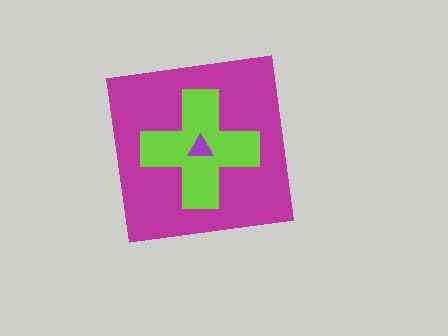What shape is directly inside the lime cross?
The purple triangle.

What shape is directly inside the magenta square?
The lime cross.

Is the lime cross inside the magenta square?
Yes.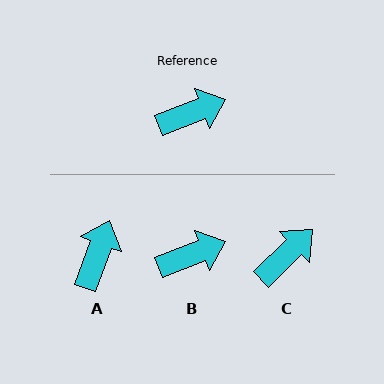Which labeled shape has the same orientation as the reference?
B.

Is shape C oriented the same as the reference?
No, it is off by about 23 degrees.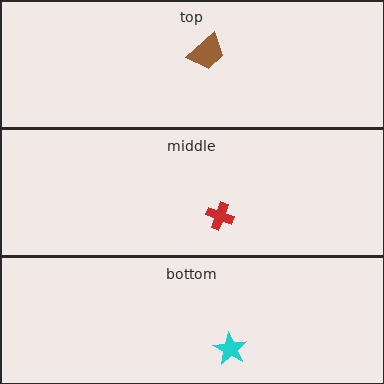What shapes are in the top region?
The brown trapezoid.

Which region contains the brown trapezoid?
The top region.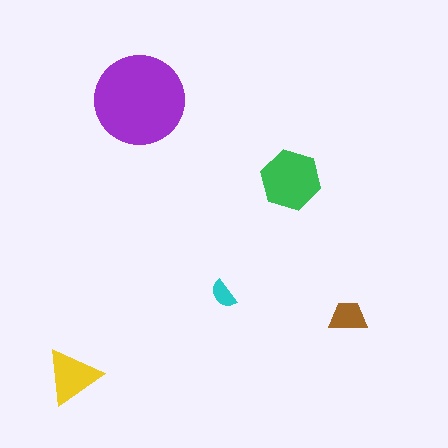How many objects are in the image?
There are 5 objects in the image.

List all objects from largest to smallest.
The purple circle, the green hexagon, the yellow triangle, the brown trapezoid, the cyan semicircle.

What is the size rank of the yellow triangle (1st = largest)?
3rd.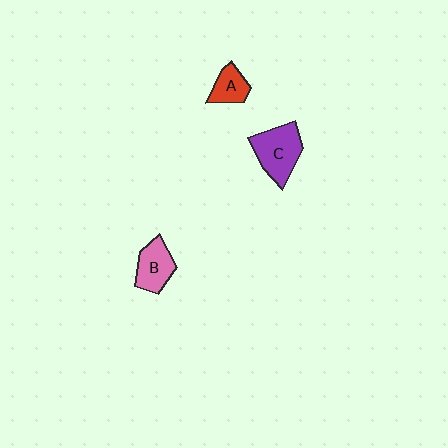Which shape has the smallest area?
Shape A (red).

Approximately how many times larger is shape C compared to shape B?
Approximately 1.4 times.